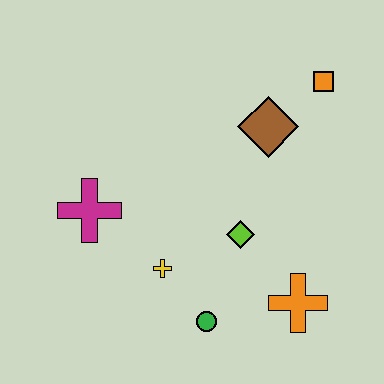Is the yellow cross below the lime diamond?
Yes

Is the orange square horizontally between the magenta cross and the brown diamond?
No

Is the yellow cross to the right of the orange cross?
No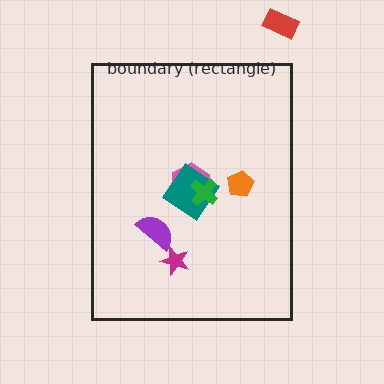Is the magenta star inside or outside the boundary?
Inside.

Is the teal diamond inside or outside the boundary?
Inside.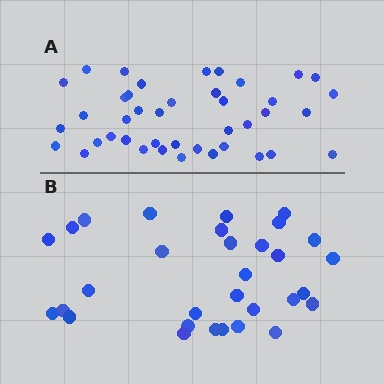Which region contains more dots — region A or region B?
Region A (the top region) has more dots.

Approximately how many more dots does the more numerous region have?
Region A has roughly 10 or so more dots than region B.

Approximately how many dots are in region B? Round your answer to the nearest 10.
About 30 dots. (The exact count is 31, which rounds to 30.)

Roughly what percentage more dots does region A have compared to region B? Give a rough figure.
About 30% more.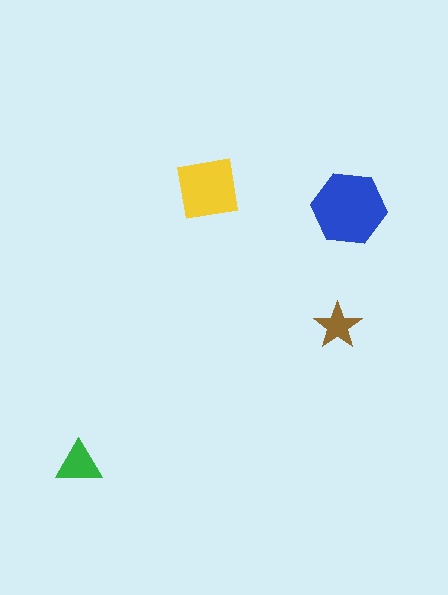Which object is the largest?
The blue hexagon.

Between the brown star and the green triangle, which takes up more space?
The green triangle.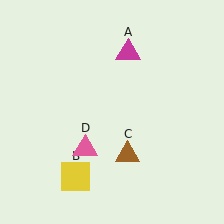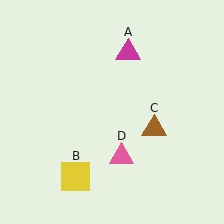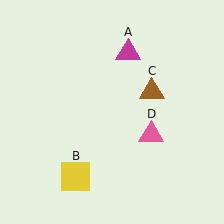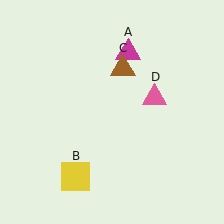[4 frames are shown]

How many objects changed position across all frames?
2 objects changed position: brown triangle (object C), pink triangle (object D).